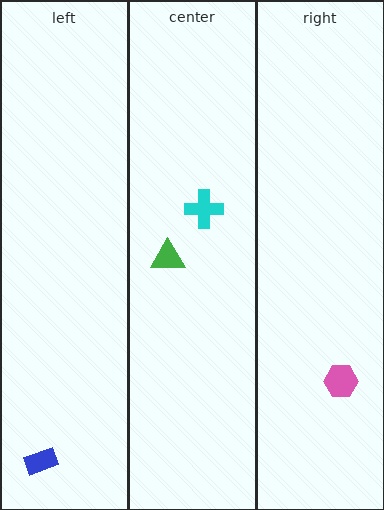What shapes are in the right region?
The pink hexagon.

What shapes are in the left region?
The blue rectangle.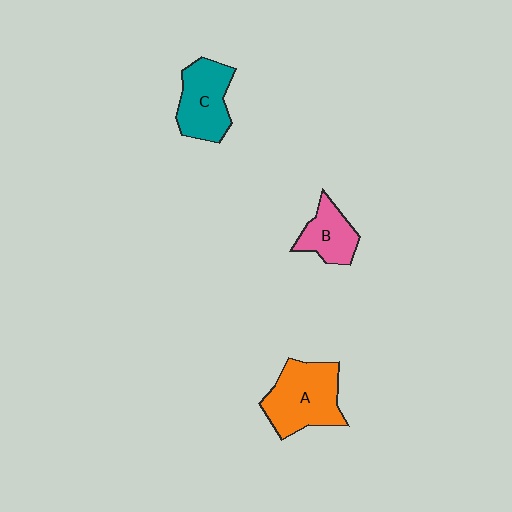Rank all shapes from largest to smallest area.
From largest to smallest: A (orange), C (teal), B (pink).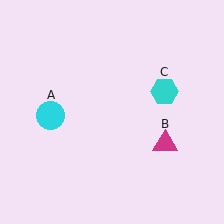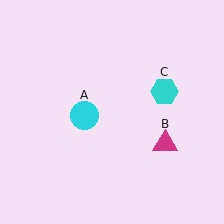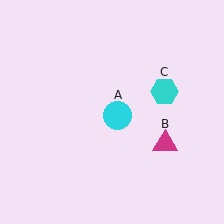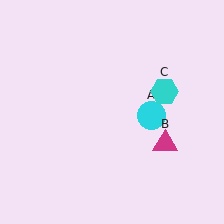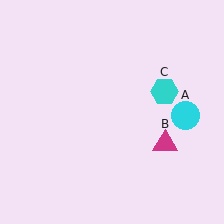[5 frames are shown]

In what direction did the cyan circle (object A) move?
The cyan circle (object A) moved right.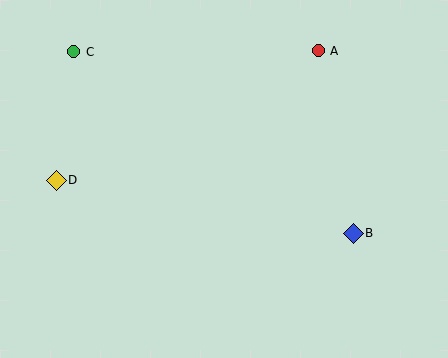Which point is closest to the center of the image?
Point B at (353, 233) is closest to the center.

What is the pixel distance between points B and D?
The distance between B and D is 301 pixels.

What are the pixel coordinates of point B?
Point B is at (353, 233).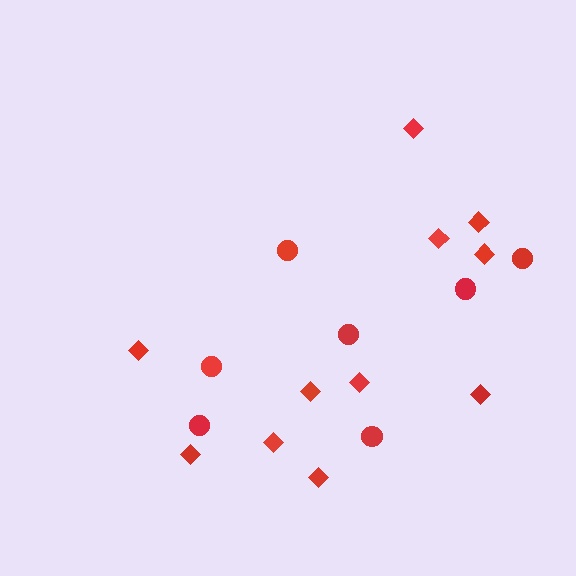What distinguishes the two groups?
There are 2 groups: one group of circles (7) and one group of diamonds (11).